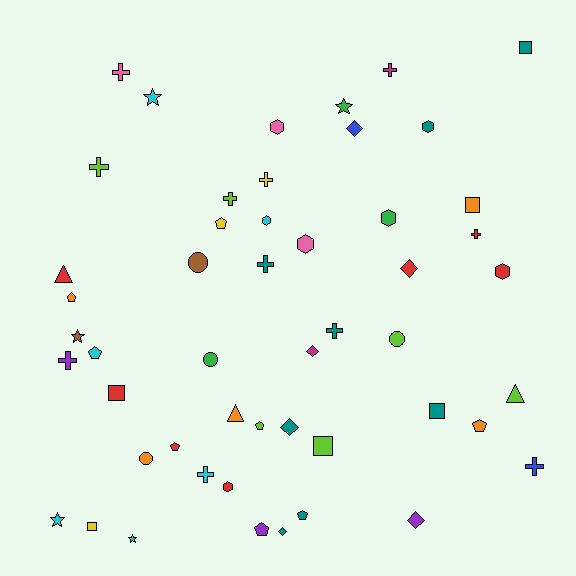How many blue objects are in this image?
There are 2 blue objects.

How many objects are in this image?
There are 50 objects.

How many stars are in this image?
There are 5 stars.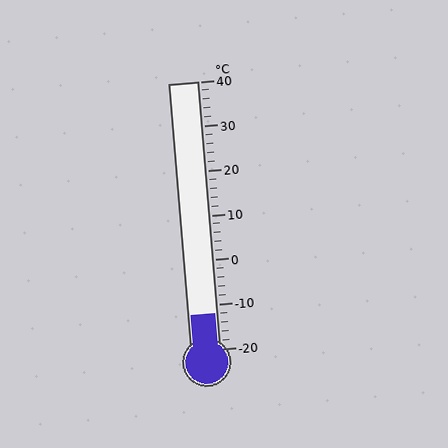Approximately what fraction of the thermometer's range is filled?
The thermometer is filled to approximately 15% of its range.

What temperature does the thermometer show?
The thermometer shows approximately -12°C.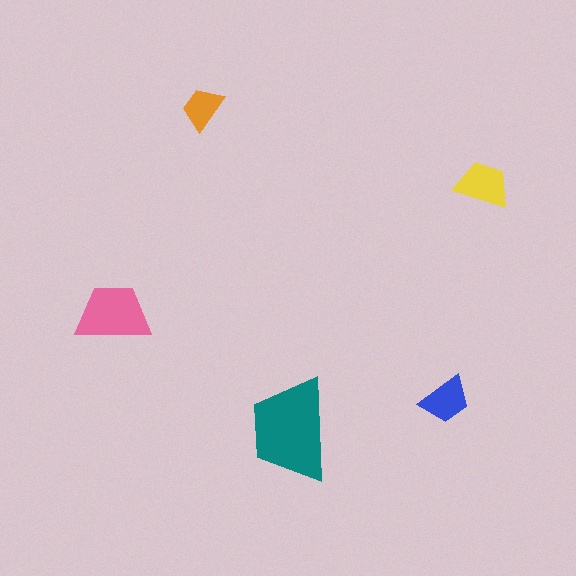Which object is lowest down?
The teal trapezoid is bottommost.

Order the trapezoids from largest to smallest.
the teal one, the pink one, the yellow one, the blue one, the orange one.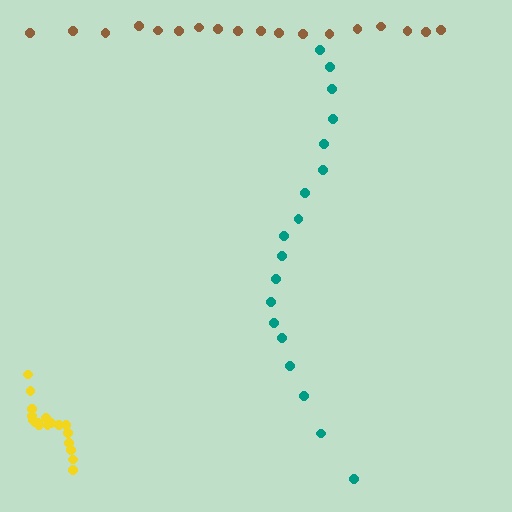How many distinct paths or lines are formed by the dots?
There are 3 distinct paths.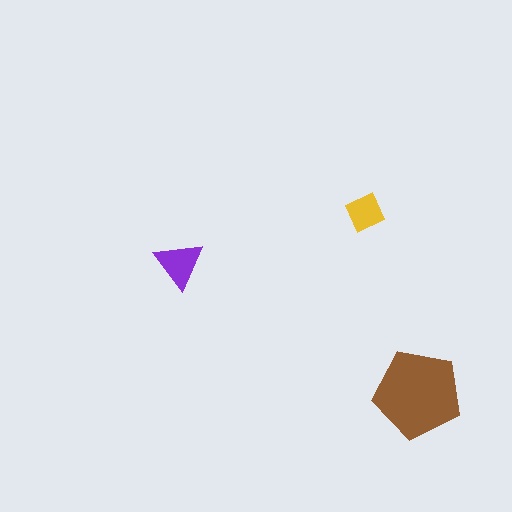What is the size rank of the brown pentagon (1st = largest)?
1st.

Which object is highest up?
The yellow diamond is topmost.